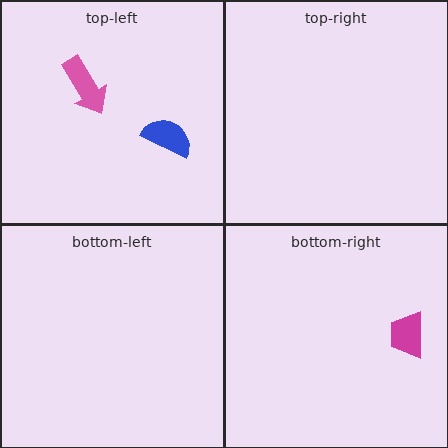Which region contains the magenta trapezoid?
The bottom-right region.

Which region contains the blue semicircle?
The top-left region.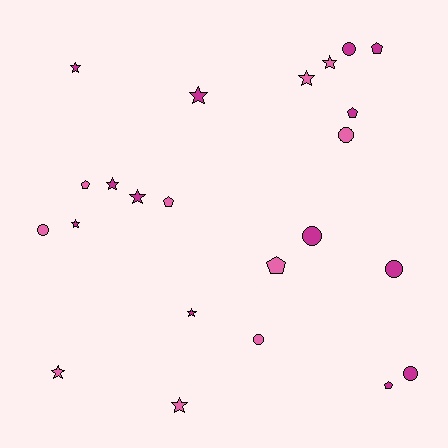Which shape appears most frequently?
Star, with 10 objects.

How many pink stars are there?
There are 4 pink stars.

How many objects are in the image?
There are 23 objects.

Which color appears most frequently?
Magenta, with 13 objects.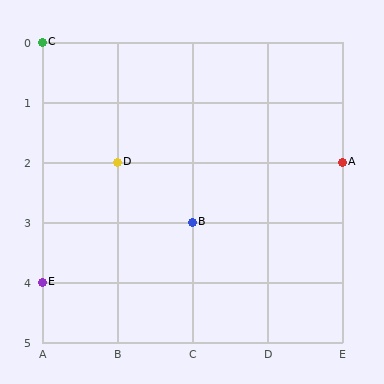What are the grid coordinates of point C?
Point C is at grid coordinates (A, 0).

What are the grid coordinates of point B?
Point B is at grid coordinates (C, 3).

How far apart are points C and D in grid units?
Points C and D are 1 column and 2 rows apart (about 2.2 grid units diagonally).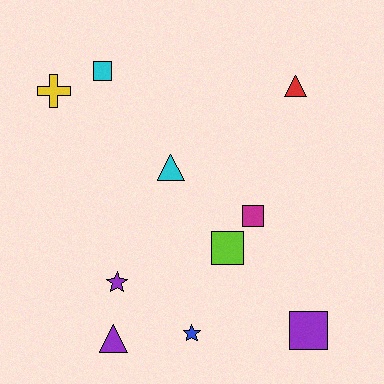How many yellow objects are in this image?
There is 1 yellow object.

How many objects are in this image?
There are 10 objects.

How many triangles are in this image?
There are 3 triangles.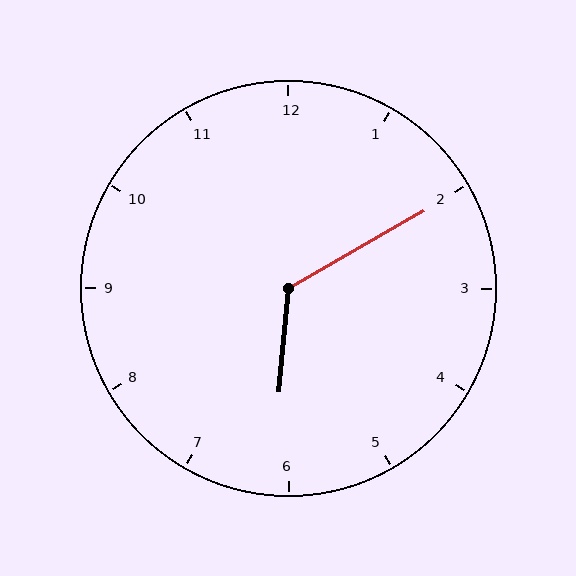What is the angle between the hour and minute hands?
Approximately 125 degrees.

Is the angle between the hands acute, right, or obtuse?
It is obtuse.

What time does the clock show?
6:10.